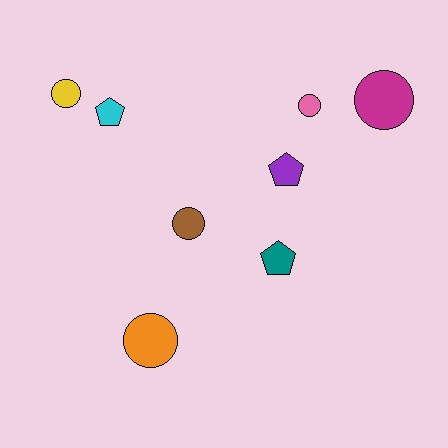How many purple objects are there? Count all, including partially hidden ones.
There is 1 purple object.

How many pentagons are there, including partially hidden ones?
There are 3 pentagons.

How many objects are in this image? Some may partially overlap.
There are 8 objects.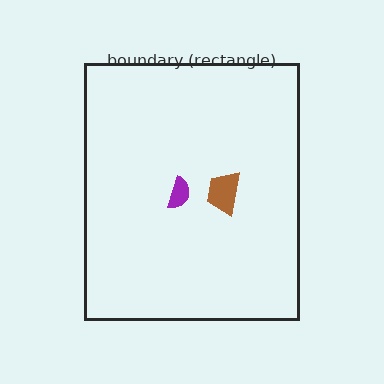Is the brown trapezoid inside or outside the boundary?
Inside.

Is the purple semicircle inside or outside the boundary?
Inside.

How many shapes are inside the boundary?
2 inside, 0 outside.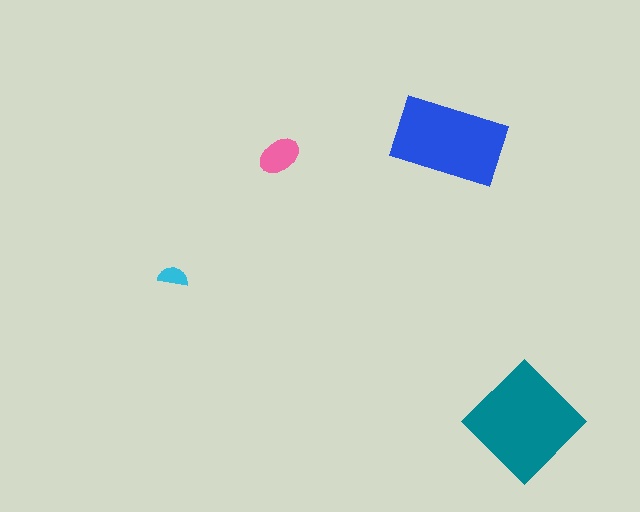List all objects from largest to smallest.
The teal diamond, the blue rectangle, the pink ellipse, the cyan semicircle.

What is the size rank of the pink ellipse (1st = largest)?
3rd.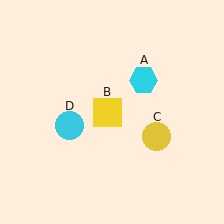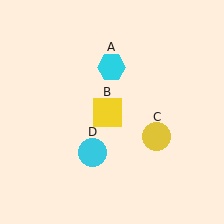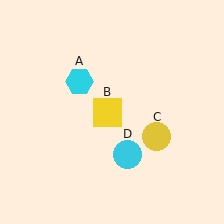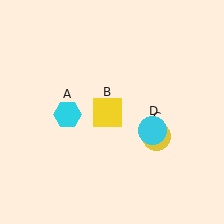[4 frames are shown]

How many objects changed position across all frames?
2 objects changed position: cyan hexagon (object A), cyan circle (object D).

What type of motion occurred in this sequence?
The cyan hexagon (object A), cyan circle (object D) rotated counterclockwise around the center of the scene.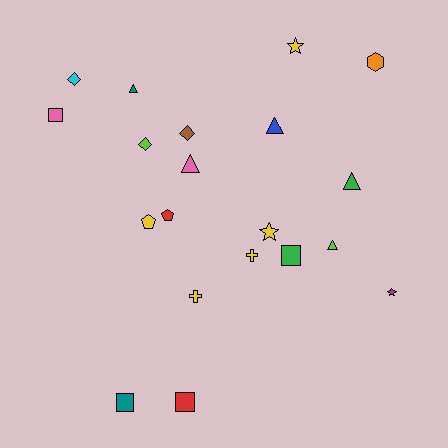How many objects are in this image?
There are 20 objects.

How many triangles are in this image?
There are 5 triangles.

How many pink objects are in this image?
There are 2 pink objects.